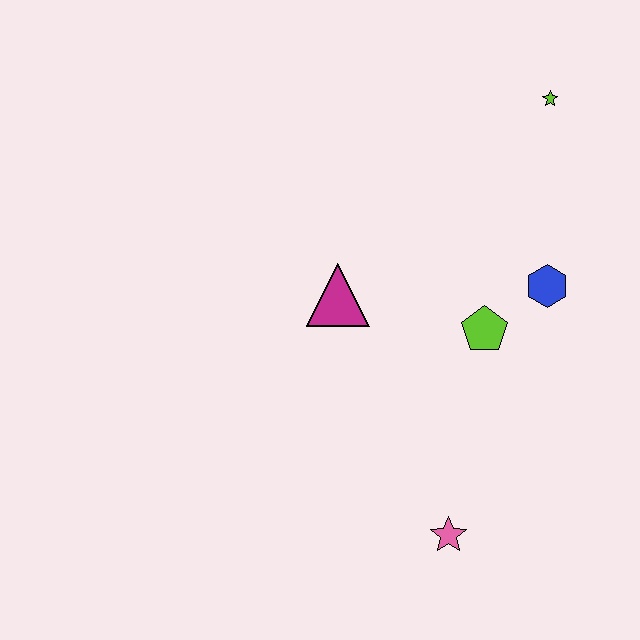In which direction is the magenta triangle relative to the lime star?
The magenta triangle is to the left of the lime star.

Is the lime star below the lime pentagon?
No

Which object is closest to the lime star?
The blue hexagon is closest to the lime star.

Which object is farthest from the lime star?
The pink star is farthest from the lime star.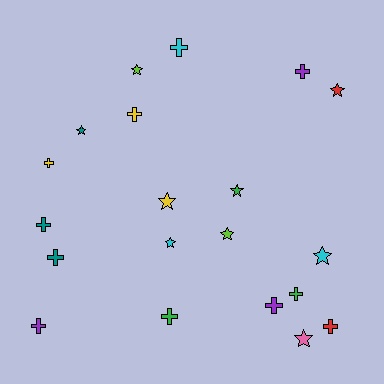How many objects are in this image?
There are 20 objects.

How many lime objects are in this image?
There are 2 lime objects.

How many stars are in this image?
There are 9 stars.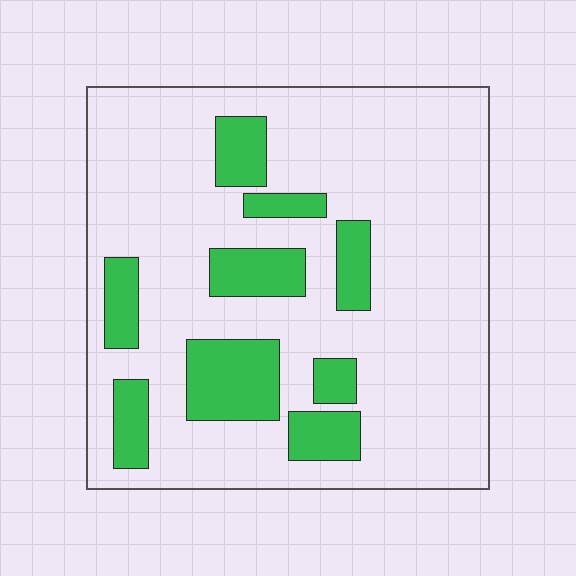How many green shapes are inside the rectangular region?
9.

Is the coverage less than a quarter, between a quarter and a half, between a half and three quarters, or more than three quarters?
Less than a quarter.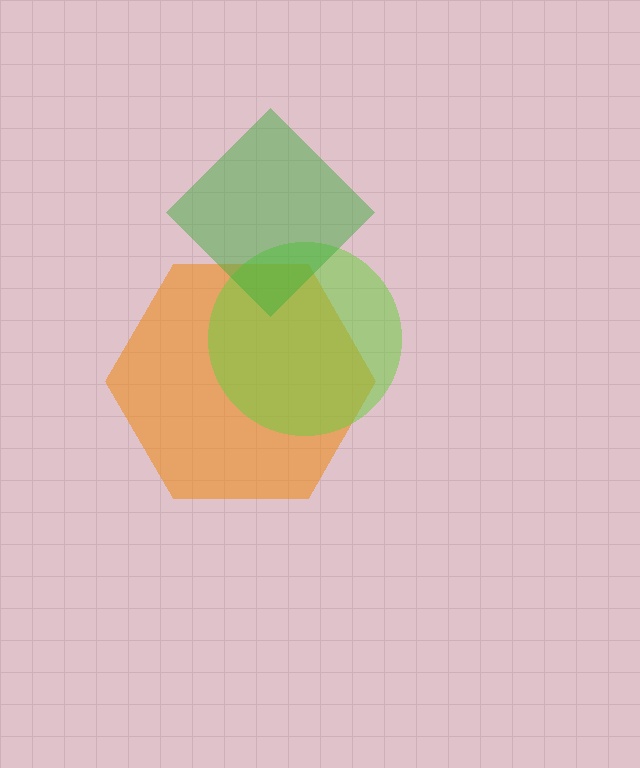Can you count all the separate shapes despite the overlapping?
Yes, there are 3 separate shapes.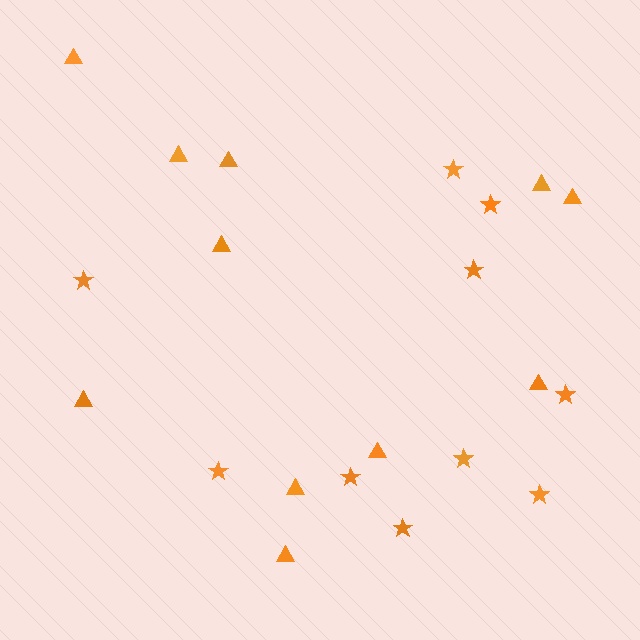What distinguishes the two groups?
There are 2 groups: one group of triangles (11) and one group of stars (10).